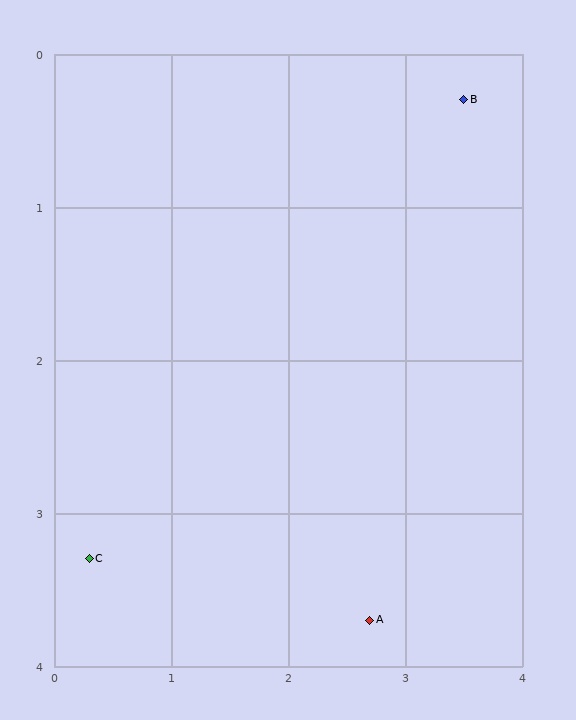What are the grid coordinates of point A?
Point A is at approximately (2.7, 3.7).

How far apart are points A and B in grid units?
Points A and B are about 3.5 grid units apart.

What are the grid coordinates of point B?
Point B is at approximately (3.5, 0.3).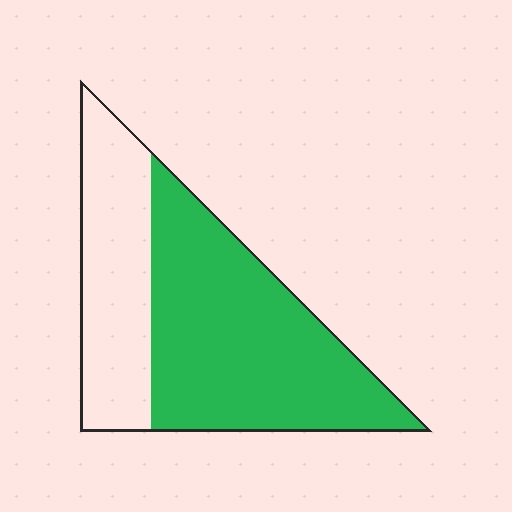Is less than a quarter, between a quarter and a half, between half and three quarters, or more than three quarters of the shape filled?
Between half and three quarters.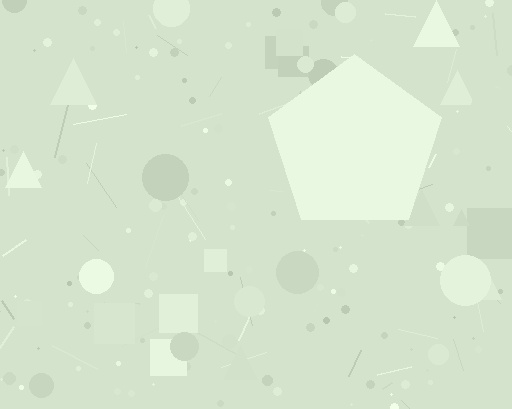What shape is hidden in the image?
A pentagon is hidden in the image.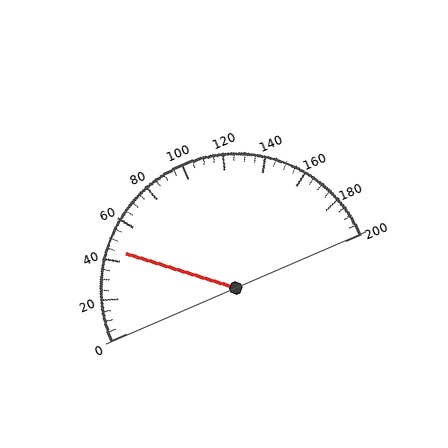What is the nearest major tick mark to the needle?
The nearest major tick mark is 40.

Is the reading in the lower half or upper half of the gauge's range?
The reading is in the lower half of the range (0 to 200).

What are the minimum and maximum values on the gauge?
The gauge ranges from 0 to 200.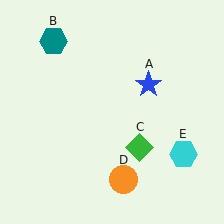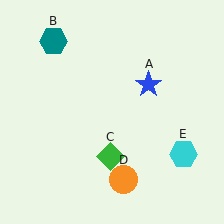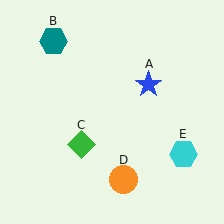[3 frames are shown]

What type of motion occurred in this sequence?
The green diamond (object C) rotated clockwise around the center of the scene.